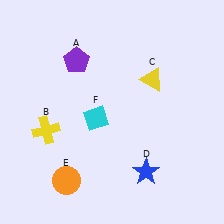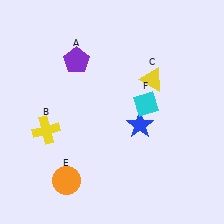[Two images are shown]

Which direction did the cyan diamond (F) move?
The cyan diamond (F) moved right.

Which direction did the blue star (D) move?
The blue star (D) moved up.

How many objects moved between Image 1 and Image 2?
2 objects moved between the two images.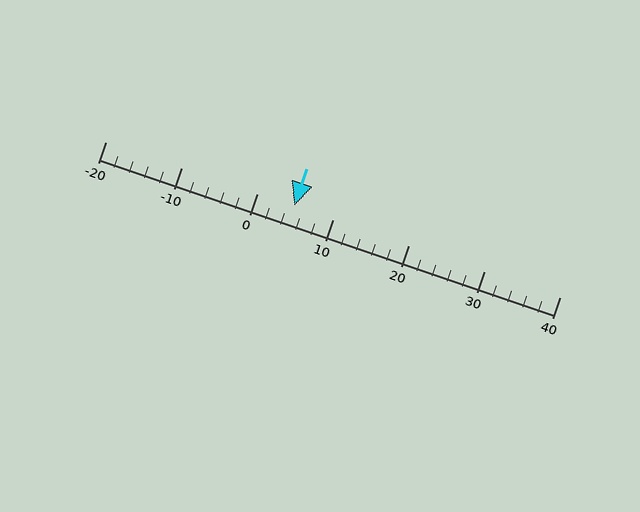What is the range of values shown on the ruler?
The ruler shows values from -20 to 40.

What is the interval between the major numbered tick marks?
The major tick marks are spaced 10 units apart.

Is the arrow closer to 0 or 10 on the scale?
The arrow is closer to 0.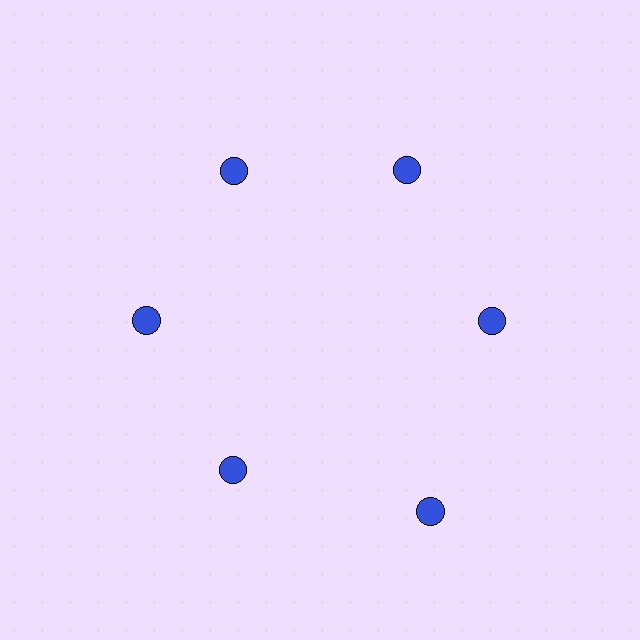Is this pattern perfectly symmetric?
No. The 6 blue circles are arranged in a ring, but one element near the 5 o'clock position is pushed outward from the center, breaking the 6-fold rotational symmetry.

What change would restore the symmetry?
The symmetry would be restored by moving it inward, back onto the ring so that all 6 circles sit at equal angles and equal distance from the center.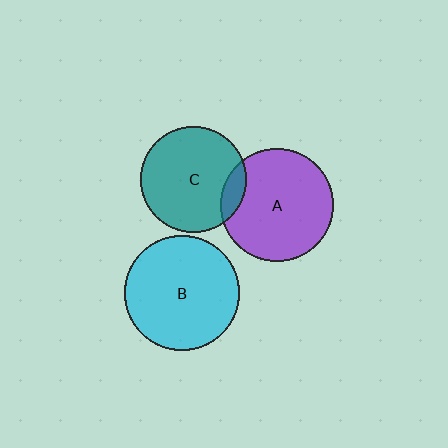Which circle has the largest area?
Circle B (cyan).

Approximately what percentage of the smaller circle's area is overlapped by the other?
Approximately 10%.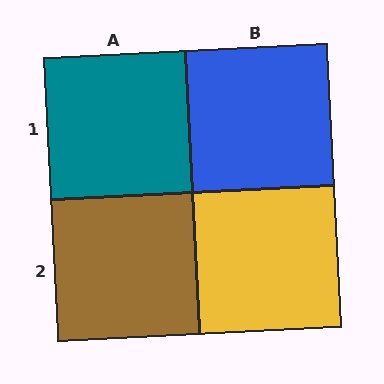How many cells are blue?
1 cell is blue.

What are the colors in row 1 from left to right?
Teal, blue.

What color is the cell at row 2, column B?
Yellow.